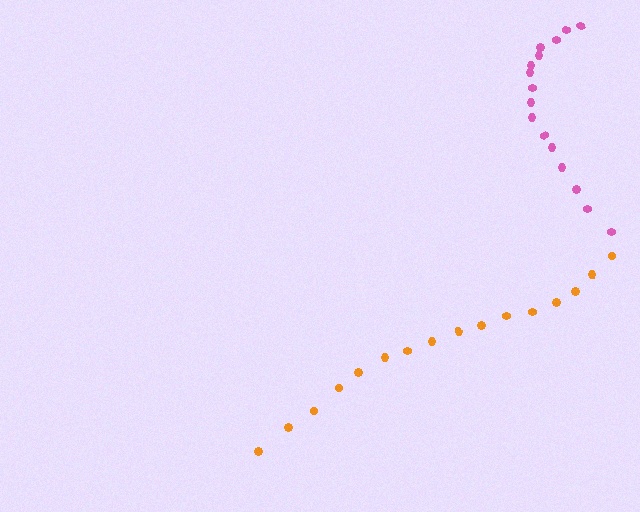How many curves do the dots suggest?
There are 2 distinct paths.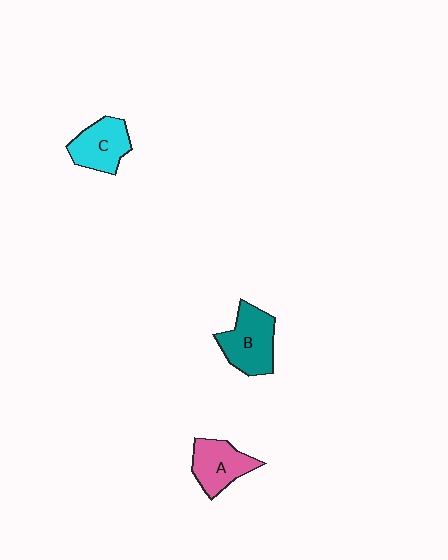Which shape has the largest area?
Shape B (teal).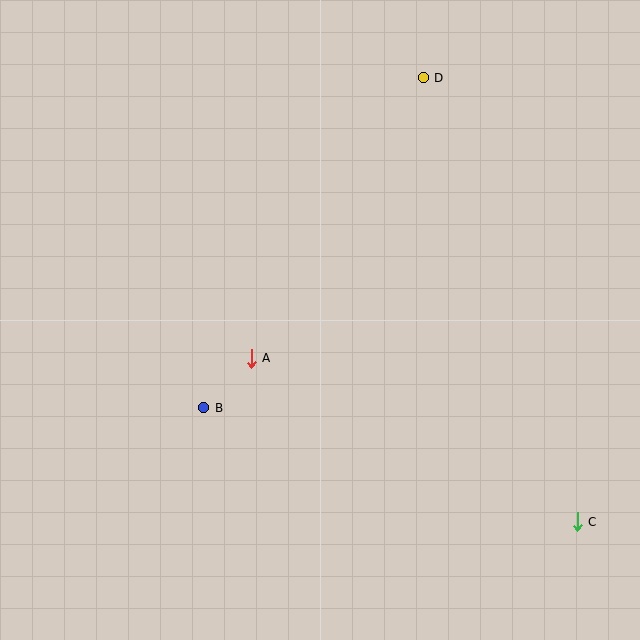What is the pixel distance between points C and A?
The distance between C and A is 365 pixels.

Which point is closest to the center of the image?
Point A at (251, 358) is closest to the center.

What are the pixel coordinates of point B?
Point B is at (204, 408).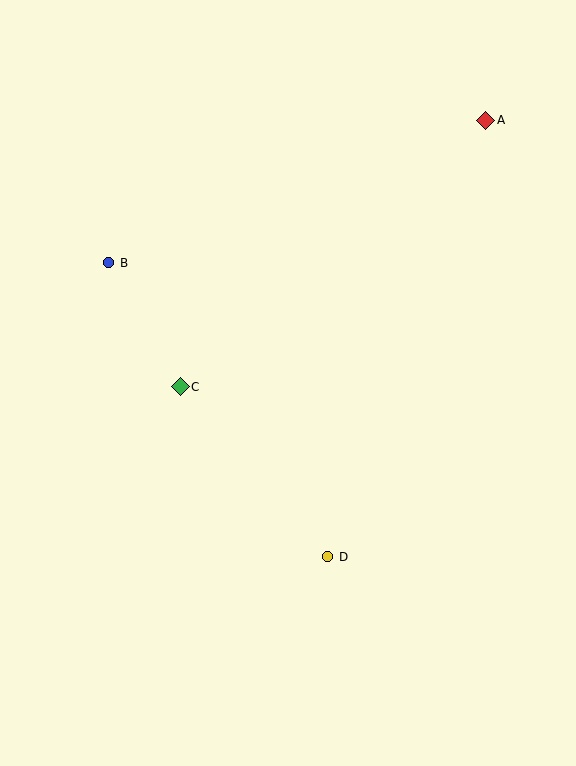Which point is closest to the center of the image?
Point C at (180, 387) is closest to the center.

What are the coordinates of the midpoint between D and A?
The midpoint between D and A is at (407, 338).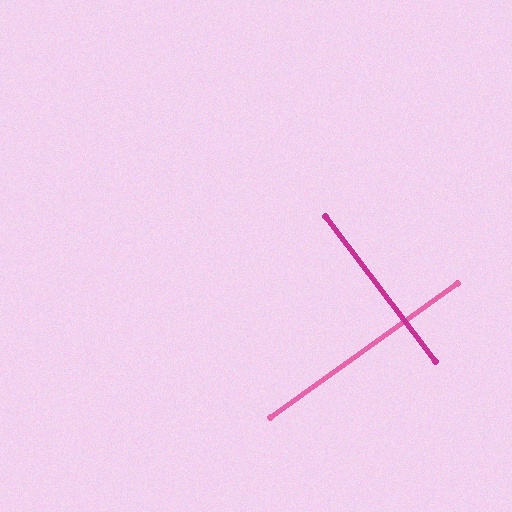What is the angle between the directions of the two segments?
Approximately 88 degrees.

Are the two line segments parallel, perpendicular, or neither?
Perpendicular — they meet at approximately 88°.